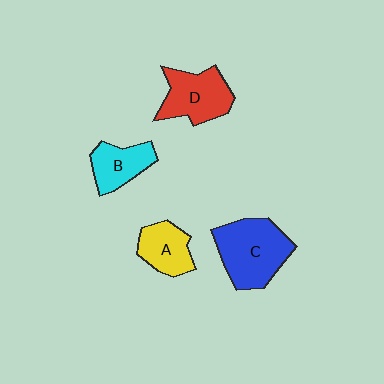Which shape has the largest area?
Shape C (blue).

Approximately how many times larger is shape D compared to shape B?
Approximately 1.4 times.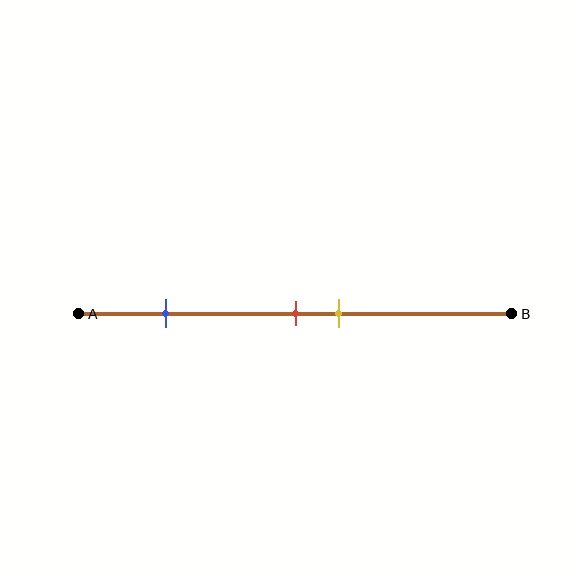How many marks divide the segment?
There are 3 marks dividing the segment.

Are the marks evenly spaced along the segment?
No, the marks are not evenly spaced.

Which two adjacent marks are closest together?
The red and yellow marks are the closest adjacent pair.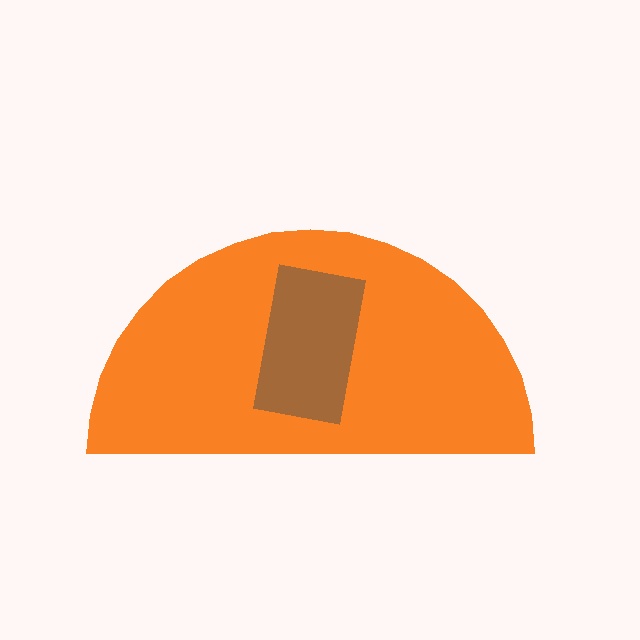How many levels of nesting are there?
2.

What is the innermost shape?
The brown rectangle.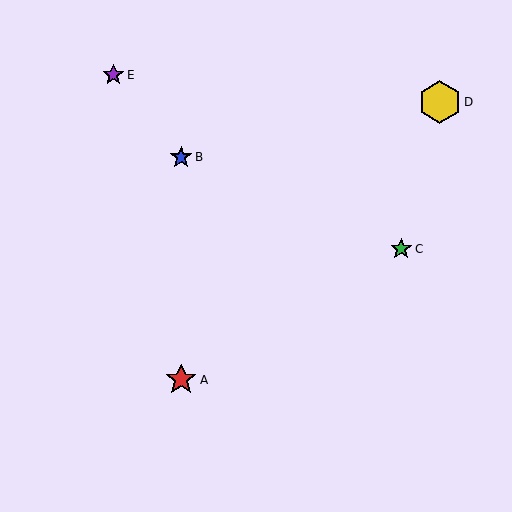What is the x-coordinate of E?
Object E is at x≈113.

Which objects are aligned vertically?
Objects A, B are aligned vertically.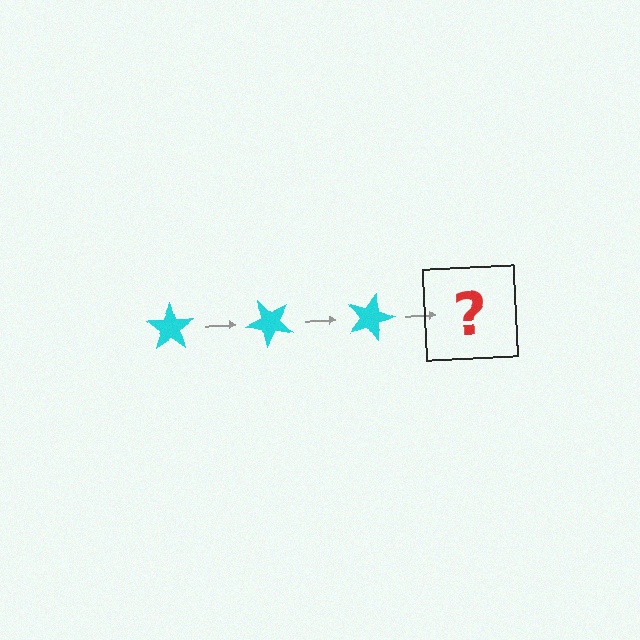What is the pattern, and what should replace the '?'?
The pattern is that the star rotates 45 degrees each step. The '?' should be a cyan star rotated 135 degrees.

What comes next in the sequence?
The next element should be a cyan star rotated 135 degrees.